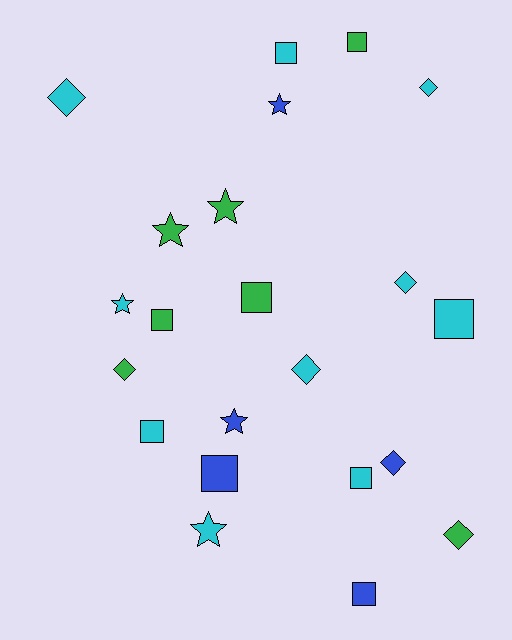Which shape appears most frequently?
Square, with 9 objects.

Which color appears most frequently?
Cyan, with 10 objects.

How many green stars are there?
There are 2 green stars.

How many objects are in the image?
There are 22 objects.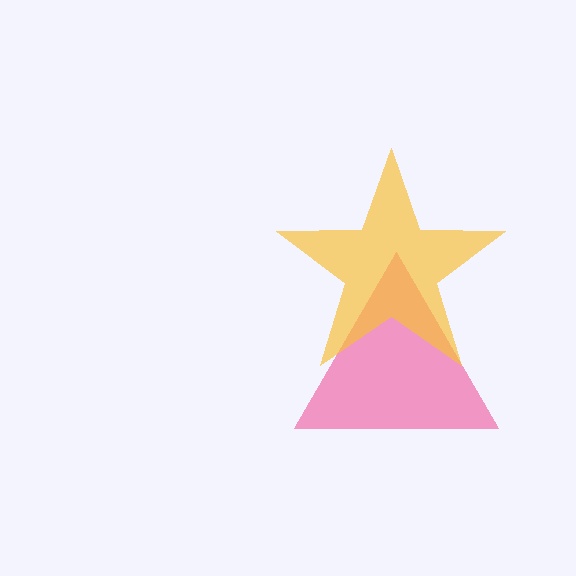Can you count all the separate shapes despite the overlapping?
Yes, there are 2 separate shapes.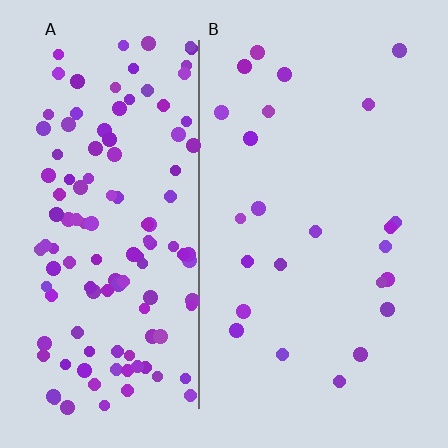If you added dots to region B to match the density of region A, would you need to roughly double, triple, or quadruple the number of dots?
Approximately quadruple.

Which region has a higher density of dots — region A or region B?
A (the left).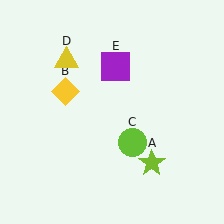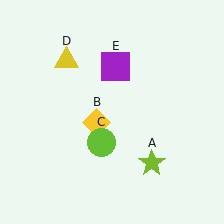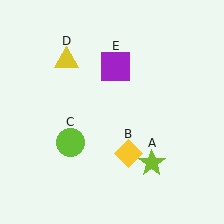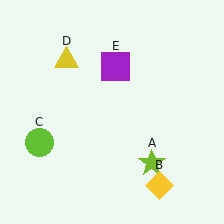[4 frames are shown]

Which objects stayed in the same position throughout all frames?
Lime star (object A) and yellow triangle (object D) and purple square (object E) remained stationary.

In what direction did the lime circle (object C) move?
The lime circle (object C) moved left.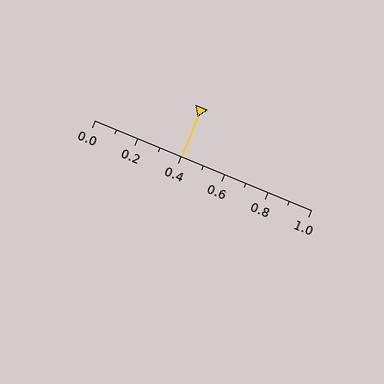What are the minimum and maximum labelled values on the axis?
The axis runs from 0.0 to 1.0.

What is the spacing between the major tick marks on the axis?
The major ticks are spaced 0.2 apart.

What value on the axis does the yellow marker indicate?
The marker indicates approximately 0.4.